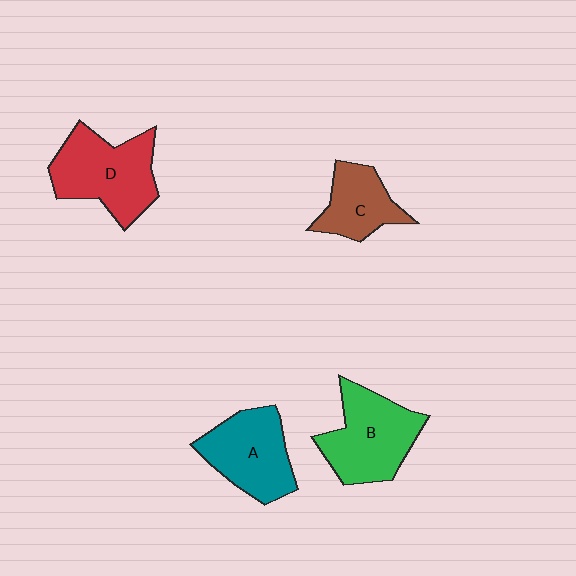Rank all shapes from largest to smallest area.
From largest to smallest: D (red), B (green), A (teal), C (brown).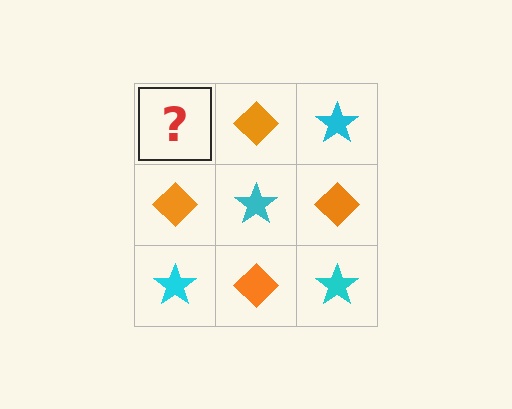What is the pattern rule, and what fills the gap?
The rule is that it alternates cyan star and orange diamond in a checkerboard pattern. The gap should be filled with a cyan star.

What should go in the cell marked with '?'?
The missing cell should contain a cyan star.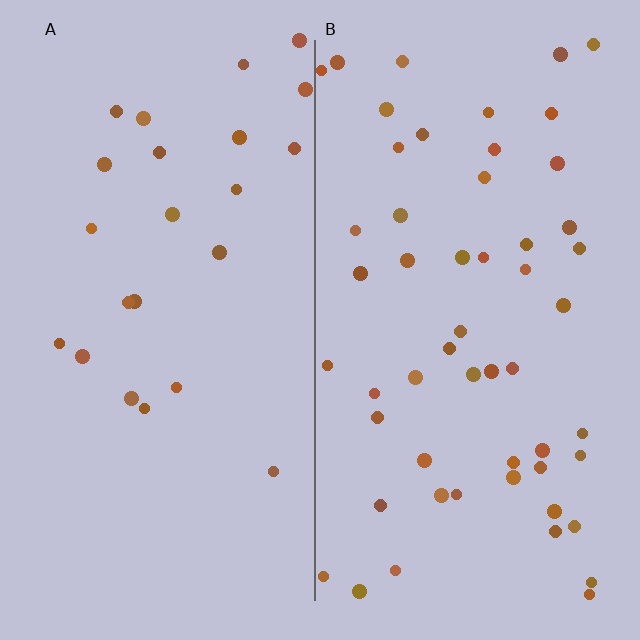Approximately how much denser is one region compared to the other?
Approximately 2.3× — region B over region A.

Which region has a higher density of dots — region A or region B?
B (the right).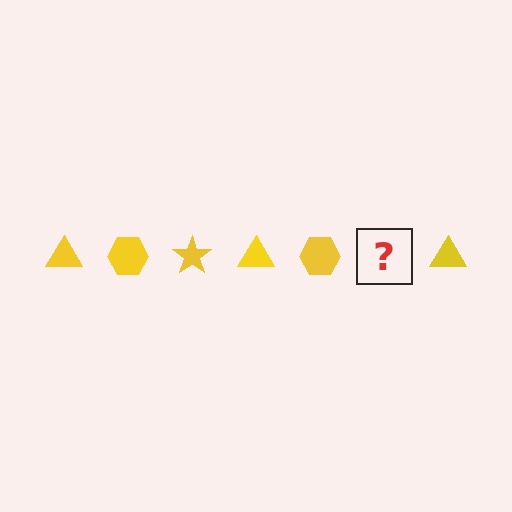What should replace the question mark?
The question mark should be replaced with a yellow star.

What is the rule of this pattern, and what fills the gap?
The rule is that the pattern cycles through triangle, hexagon, star shapes in yellow. The gap should be filled with a yellow star.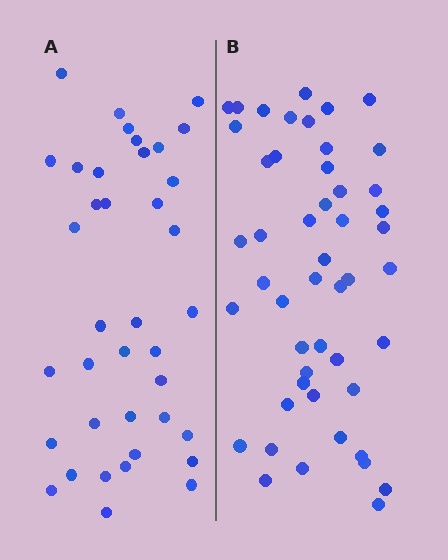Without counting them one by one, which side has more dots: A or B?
Region B (the right region) has more dots.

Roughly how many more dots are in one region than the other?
Region B has roughly 12 or so more dots than region A.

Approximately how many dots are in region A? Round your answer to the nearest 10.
About 40 dots. (The exact count is 38, which rounds to 40.)